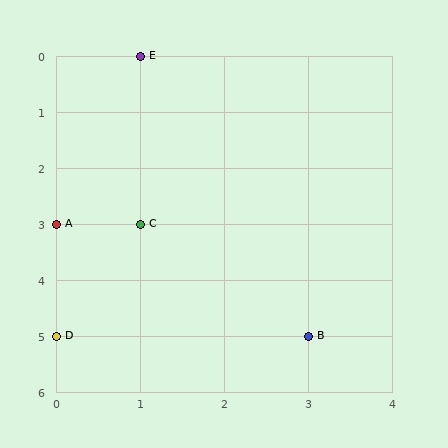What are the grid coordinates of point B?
Point B is at grid coordinates (3, 5).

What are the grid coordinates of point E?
Point E is at grid coordinates (1, 0).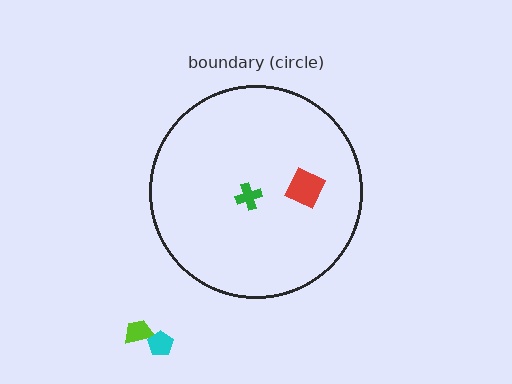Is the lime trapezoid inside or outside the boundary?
Outside.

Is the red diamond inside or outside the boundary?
Inside.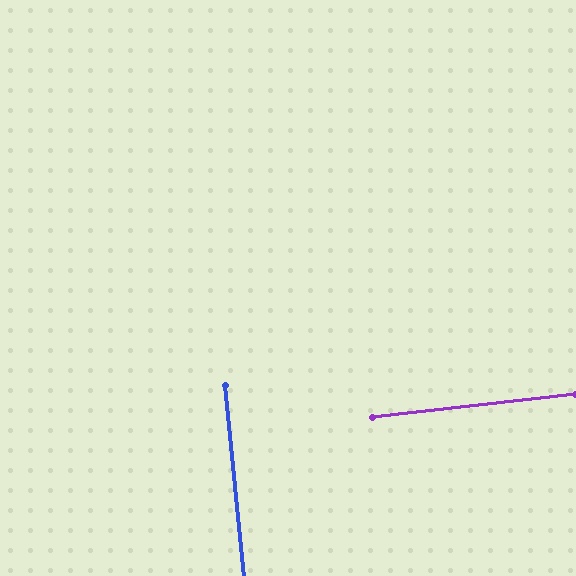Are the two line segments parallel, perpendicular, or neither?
Perpendicular — they meet at approximately 89°.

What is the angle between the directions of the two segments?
Approximately 89 degrees.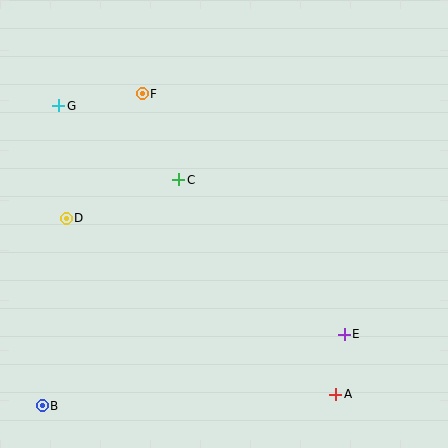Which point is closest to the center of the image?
Point C at (179, 180) is closest to the center.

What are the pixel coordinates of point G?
Point G is at (59, 106).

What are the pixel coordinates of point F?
Point F is at (142, 94).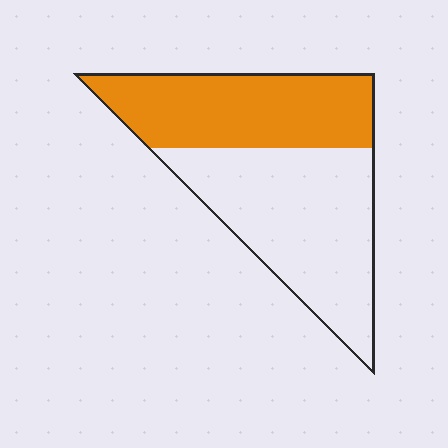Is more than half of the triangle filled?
No.